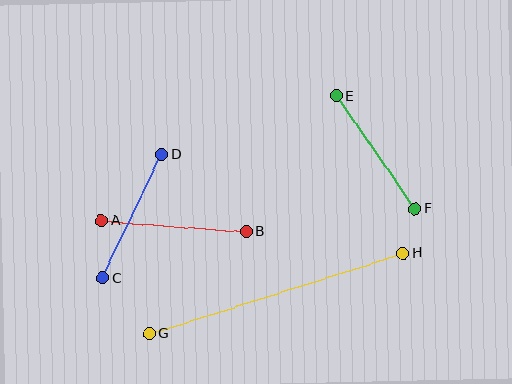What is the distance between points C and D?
The distance is approximately 137 pixels.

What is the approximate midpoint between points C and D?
The midpoint is at approximately (132, 216) pixels.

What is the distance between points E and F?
The distance is approximately 138 pixels.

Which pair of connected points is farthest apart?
Points G and H are farthest apart.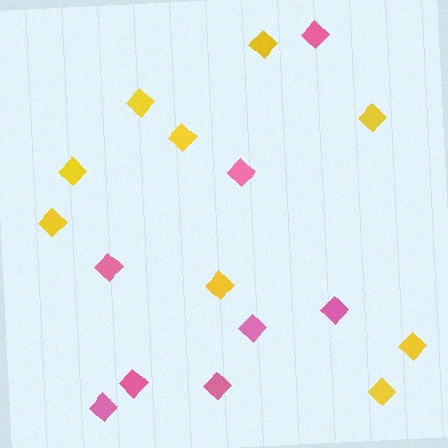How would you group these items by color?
There are 2 groups: one group of yellow diamonds (9) and one group of pink diamonds (8).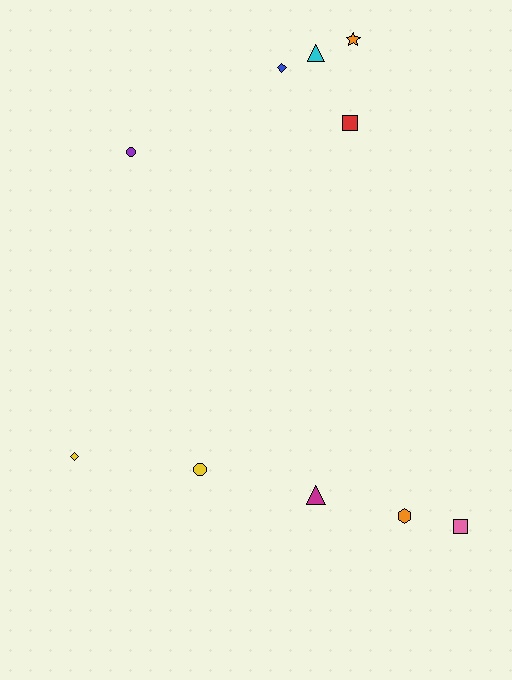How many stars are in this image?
There is 1 star.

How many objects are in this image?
There are 10 objects.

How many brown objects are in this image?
There are no brown objects.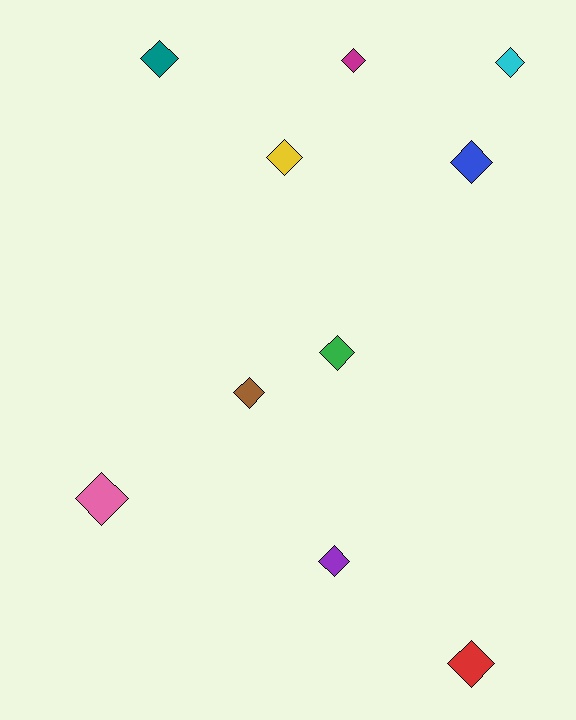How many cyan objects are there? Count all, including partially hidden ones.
There is 1 cyan object.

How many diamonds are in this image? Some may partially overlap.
There are 10 diamonds.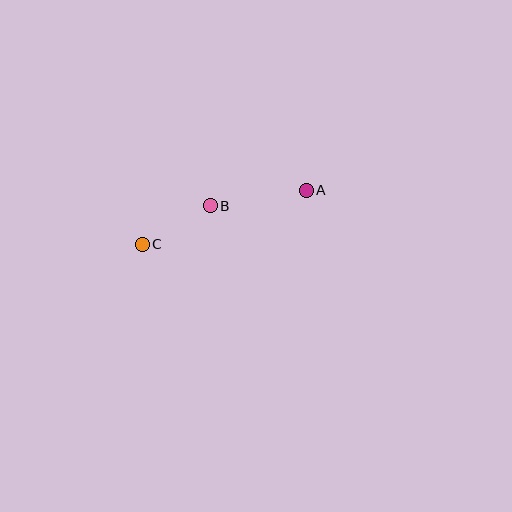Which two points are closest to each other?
Points B and C are closest to each other.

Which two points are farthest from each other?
Points A and C are farthest from each other.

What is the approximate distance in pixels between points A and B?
The distance between A and B is approximately 97 pixels.